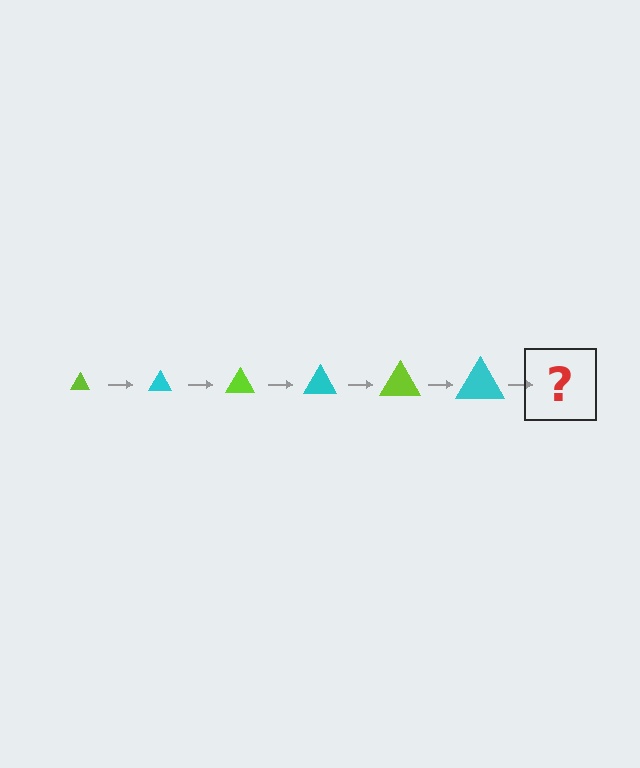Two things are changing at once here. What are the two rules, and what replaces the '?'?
The two rules are that the triangle grows larger each step and the color cycles through lime and cyan. The '?' should be a lime triangle, larger than the previous one.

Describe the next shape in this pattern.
It should be a lime triangle, larger than the previous one.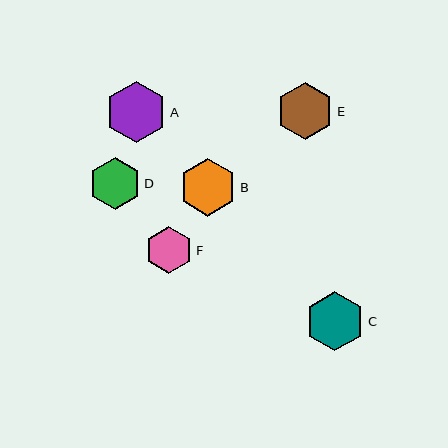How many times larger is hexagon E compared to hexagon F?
Hexagon E is approximately 1.2 times the size of hexagon F.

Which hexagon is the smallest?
Hexagon F is the smallest with a size of approximately 48 pixels.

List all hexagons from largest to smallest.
From largest to smallest: A, C, B, E, D, F.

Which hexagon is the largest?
Hexagon A is the largest with a size of approximately 62 pixels.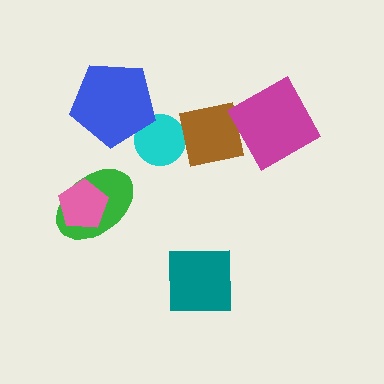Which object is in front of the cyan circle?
The blue pentagon is in front of the cyan circle.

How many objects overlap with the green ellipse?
1 object overlaps with the green ellipse.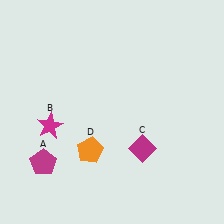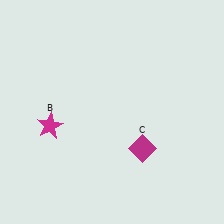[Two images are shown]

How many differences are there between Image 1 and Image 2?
There are 2 differences between the two images.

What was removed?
The magenta pentagon (A), the orange pentagon (D) were removed in Image 2.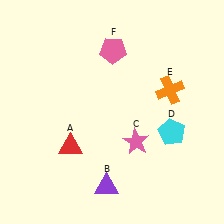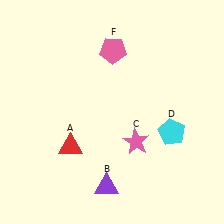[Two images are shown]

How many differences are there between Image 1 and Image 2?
There is 1 difference between the two images.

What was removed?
The orange cross (E) was removed in Image 2.